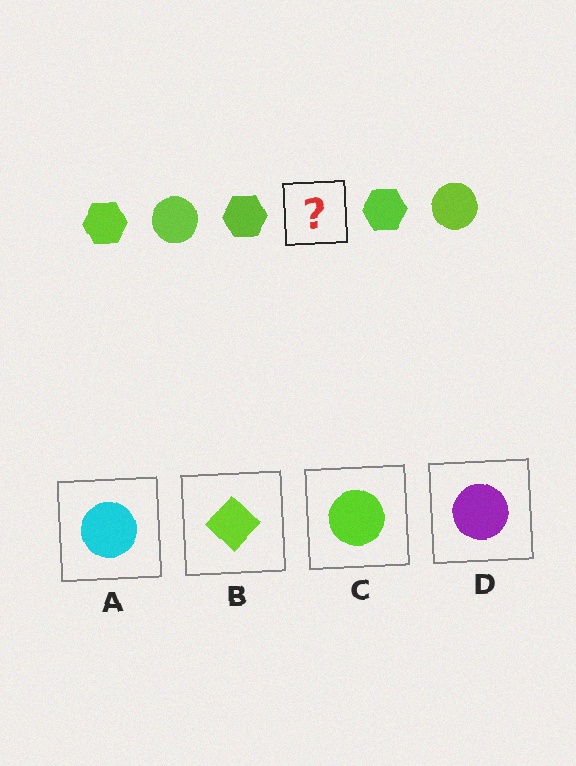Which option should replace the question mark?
Option C.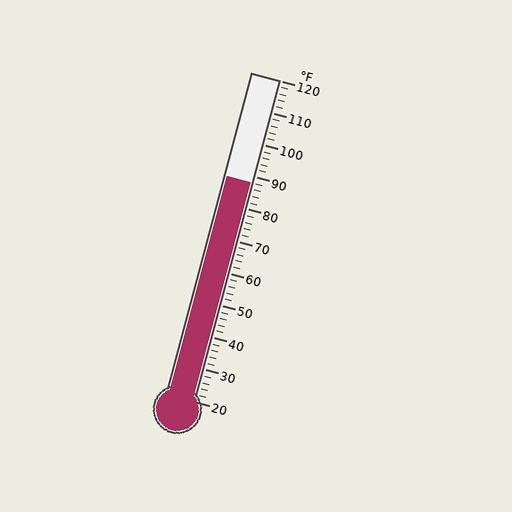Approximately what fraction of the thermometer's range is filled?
The thermometer is filled to approximately 70% of its range.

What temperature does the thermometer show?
The thermometer shows approximately 88°F.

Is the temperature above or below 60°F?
The temperature is above 60°F.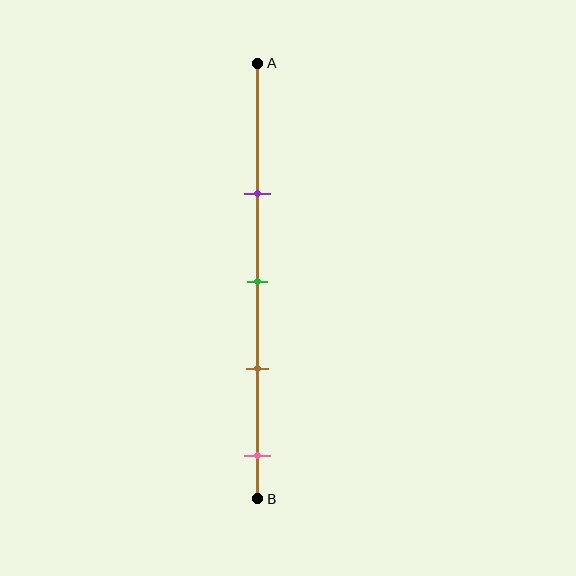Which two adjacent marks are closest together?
The green and brown marks are the closest adjacent pair.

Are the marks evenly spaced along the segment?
Yes, the marks are approximately evenly spaced.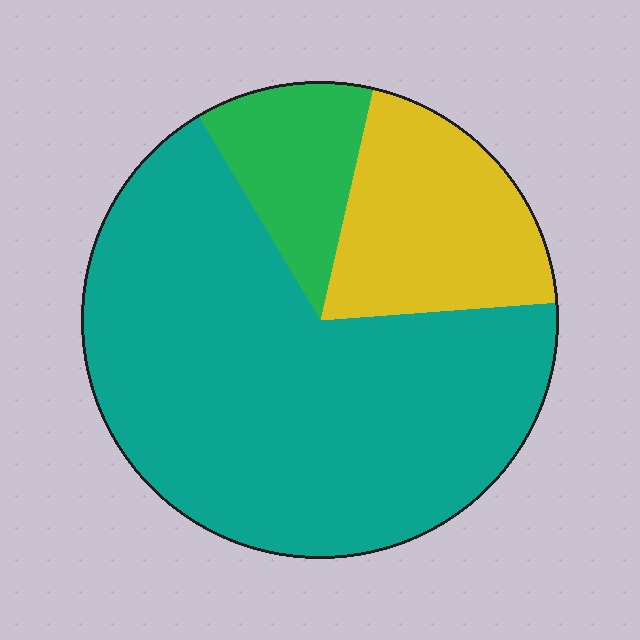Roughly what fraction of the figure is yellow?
Yellow covers about 20% of the figure.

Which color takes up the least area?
Green, at roughly 10%.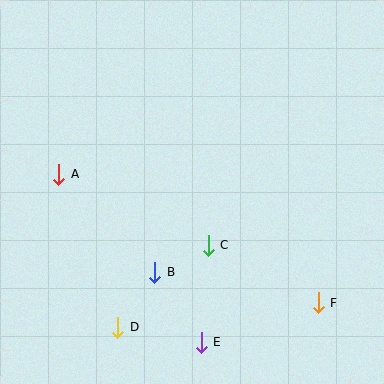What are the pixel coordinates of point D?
Point D is at (118, 327).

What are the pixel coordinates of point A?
Point A is at (59, 174).